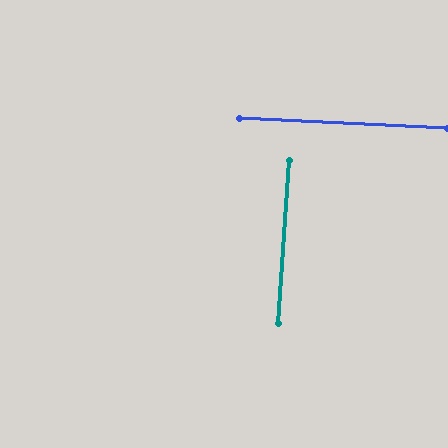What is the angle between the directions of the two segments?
Approximately 89 degrees.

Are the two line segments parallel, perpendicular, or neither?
Perpendicular — they meet at approximately 89°.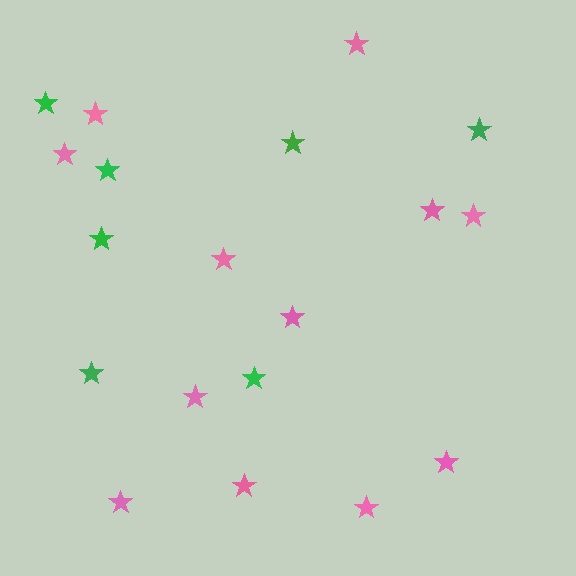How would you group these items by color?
There are 2 groups: one group of pink stars (12) and one group of green stars (7).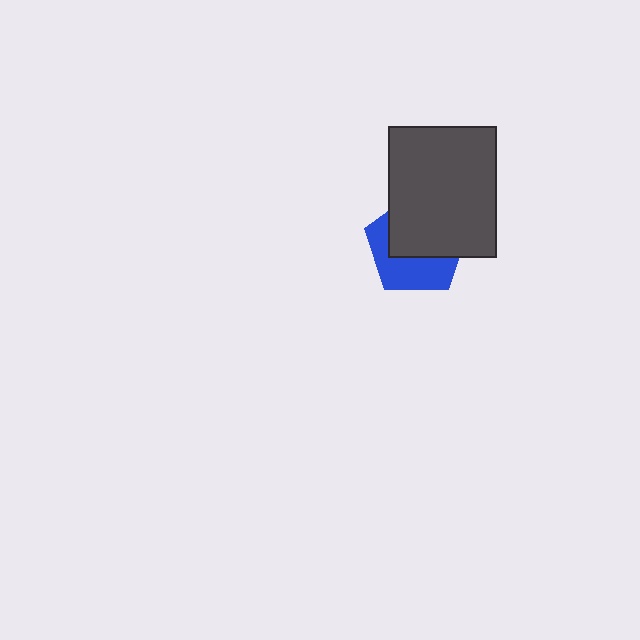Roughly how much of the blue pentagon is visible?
A small part of it is visible (roughly 44%).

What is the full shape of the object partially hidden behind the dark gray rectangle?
The partially hidden object is a blue pentagon.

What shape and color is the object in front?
The object in front is a dark gray rectangle.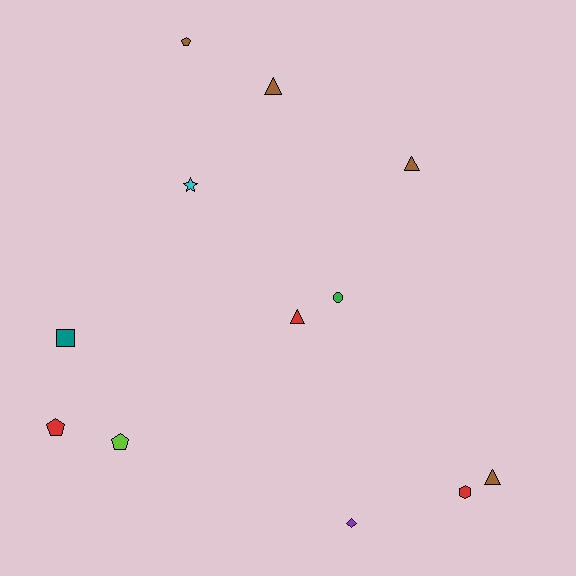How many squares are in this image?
There is 1 square.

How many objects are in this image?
There are 12 objects.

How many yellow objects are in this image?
There are no yellow objects.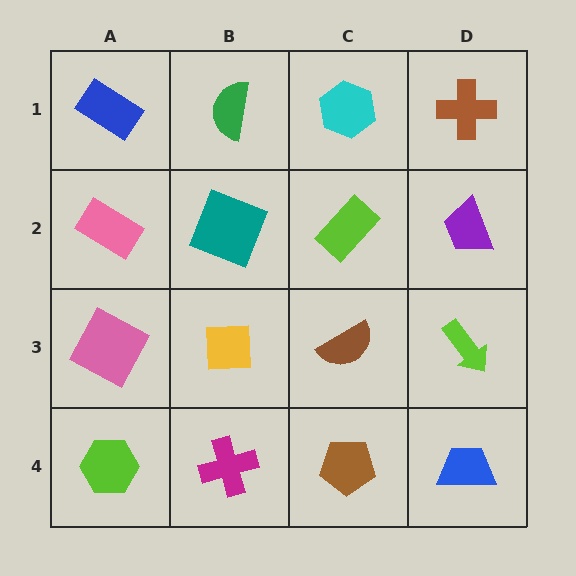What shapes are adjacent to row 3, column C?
A lime rectangle (row 2, column C), a brown pentagon (row 4, column C), a yellow square (row 3, column B), a lime arrow (row 3, column D).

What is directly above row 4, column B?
A yellow square.